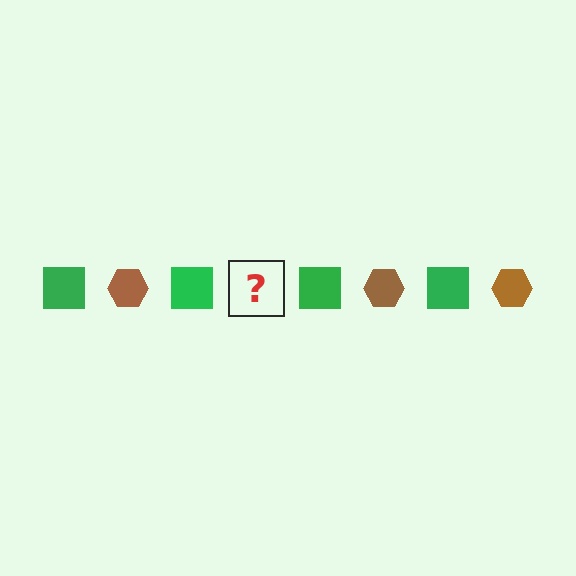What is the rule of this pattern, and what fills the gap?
The rule is that the pattern alternates between green square and brown hexagon. The gap should be filled with a brown hexagon.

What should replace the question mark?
The question mark should be replaced with a brown hexagon.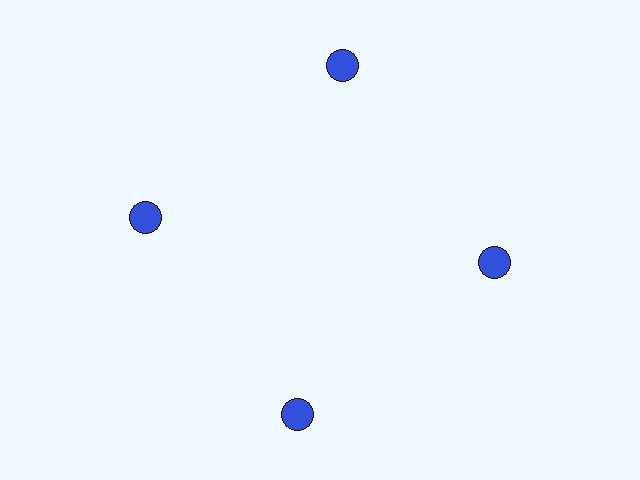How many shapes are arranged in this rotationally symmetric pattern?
There are 4 shapes, arranged in 4 groups of 1.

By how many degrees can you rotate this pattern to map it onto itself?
The pattern maps onto itself every 90 degrees of rotation.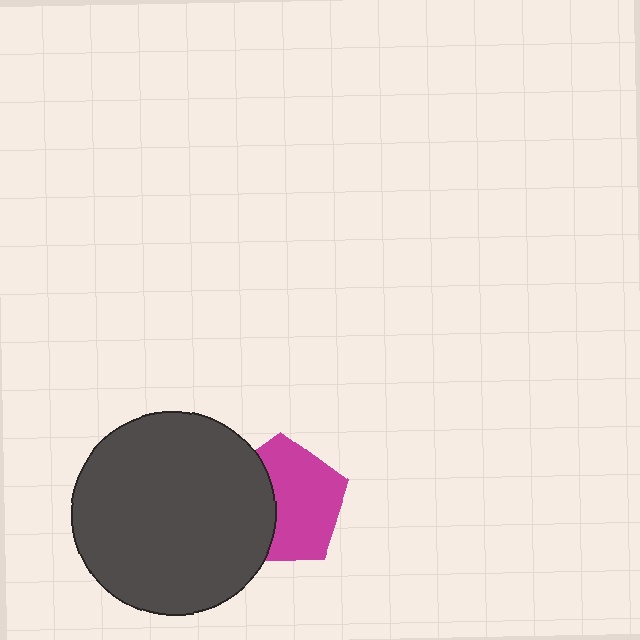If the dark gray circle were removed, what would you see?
You would see the complete magenta pentagon.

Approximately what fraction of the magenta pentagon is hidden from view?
Roughly 39% of the magenta pentagon is hidden behind the dark gray circle.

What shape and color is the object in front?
The object in front is a dark gray circle.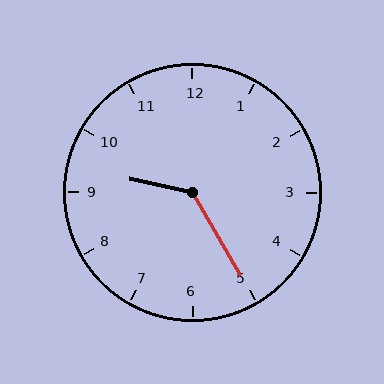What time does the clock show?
9:25.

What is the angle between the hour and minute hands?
Approximately 132 degrees.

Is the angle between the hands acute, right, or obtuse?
It is obtuse.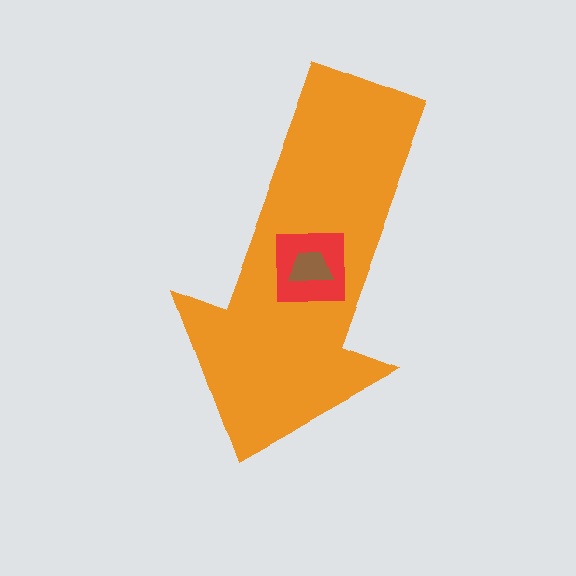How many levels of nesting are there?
3.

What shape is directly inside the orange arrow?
The red square.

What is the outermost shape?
The orange arrow.